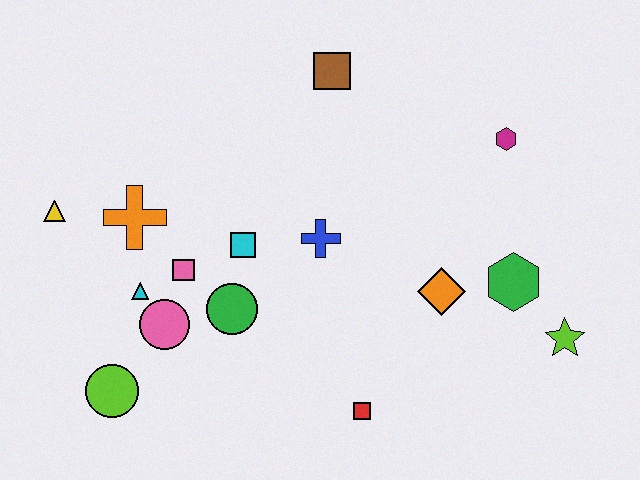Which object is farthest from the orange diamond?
The yellow triangle is farthest from the orange diamond.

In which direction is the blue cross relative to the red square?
The blue cross is above the red square.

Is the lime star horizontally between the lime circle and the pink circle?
No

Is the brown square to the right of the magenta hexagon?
No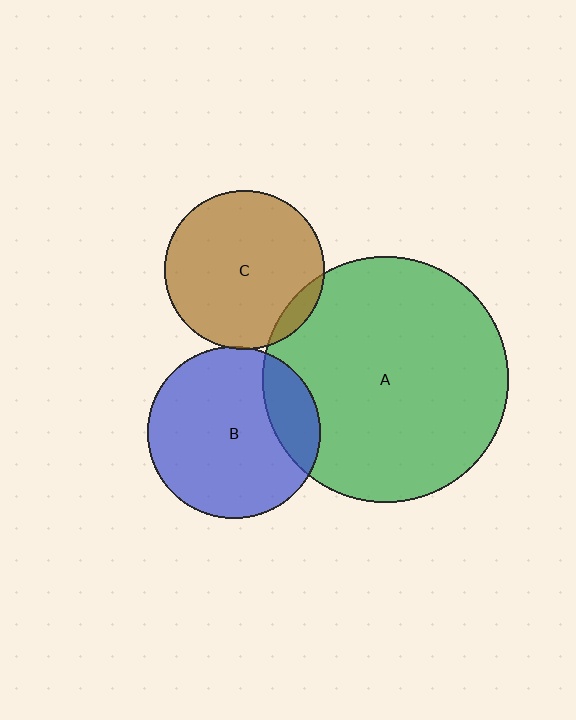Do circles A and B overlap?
Yes.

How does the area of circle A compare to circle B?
Approximately 2.0 times.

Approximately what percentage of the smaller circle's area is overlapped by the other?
Approximately 20%.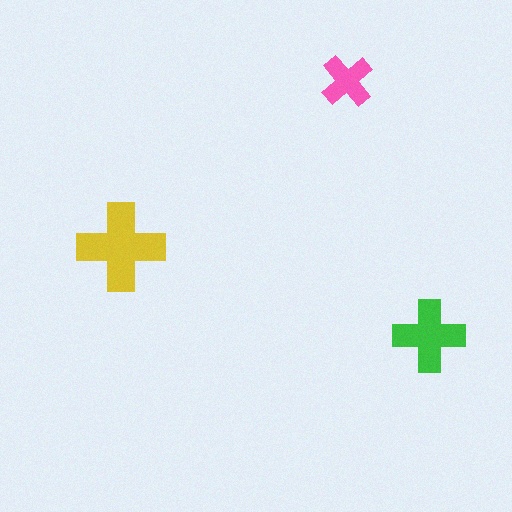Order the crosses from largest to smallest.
the yellow one, the green one, the pink one.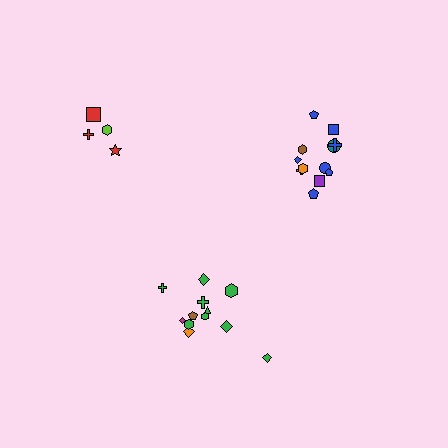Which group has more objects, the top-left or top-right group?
The top-right group.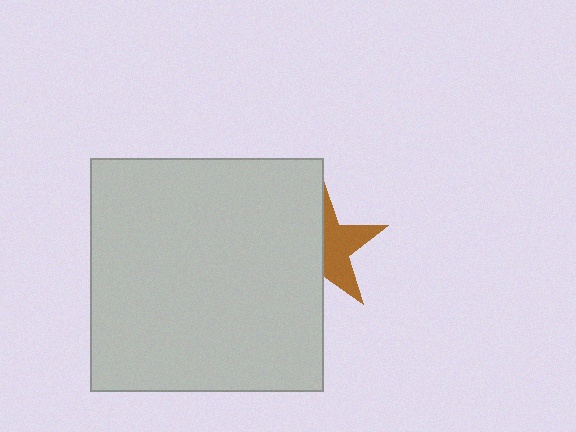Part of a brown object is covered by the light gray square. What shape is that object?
It is a star.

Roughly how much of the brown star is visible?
About half of it is visible (roughly 48%).